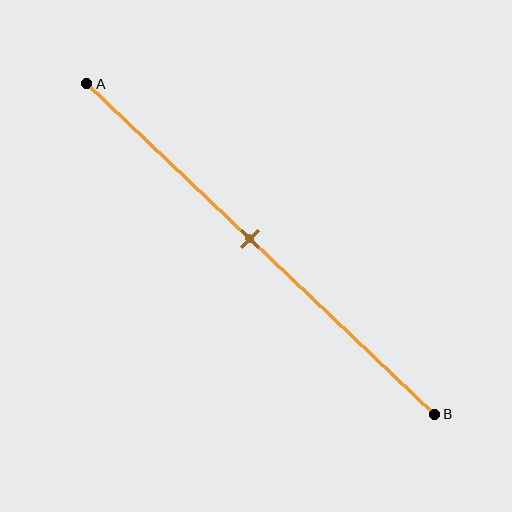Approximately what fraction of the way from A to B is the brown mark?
The brown mark is approximately 45% of the way from A to B.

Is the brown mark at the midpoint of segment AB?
No, the mark is at about 45% from A, not at the 50% midpoint.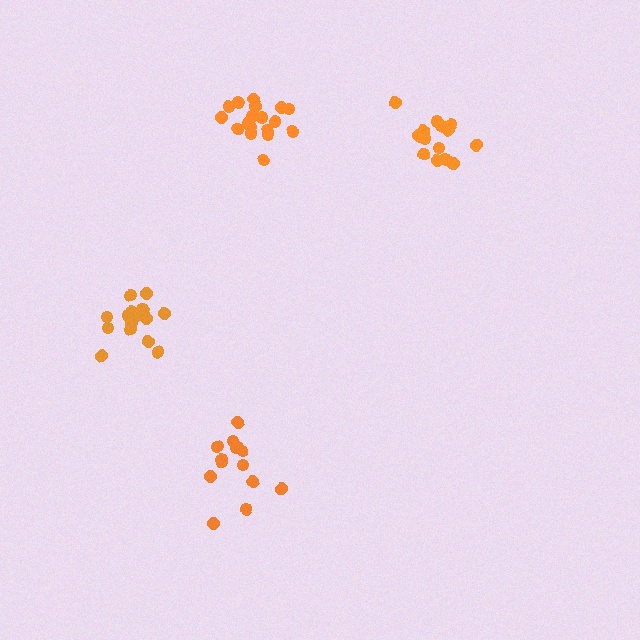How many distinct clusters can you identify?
There are 4 distinct clusters.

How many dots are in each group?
Group 1: 14 dots, Group 2: 18 dots, Group 3: 17 dots, Group 4: 17 dots (66 total).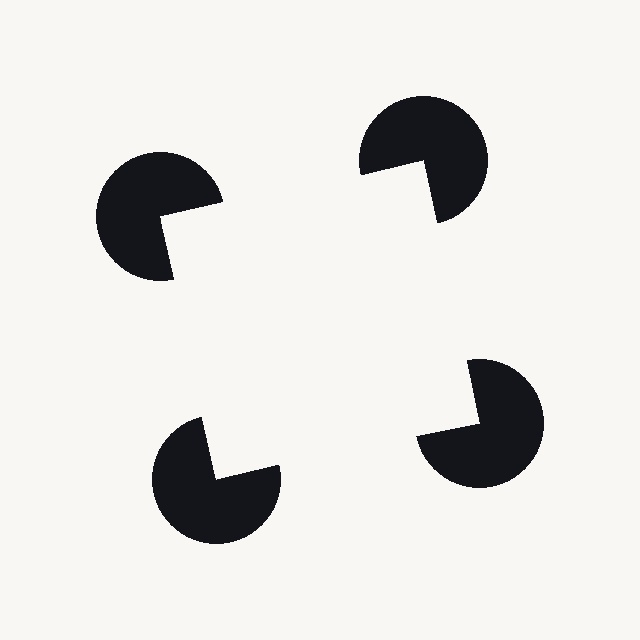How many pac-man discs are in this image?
There are 4 — one at each vertex of the illusory square.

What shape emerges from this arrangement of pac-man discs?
An illusory square — its edges are inferred from the aligned wedge cuts in the pac-man discs, not physically drawn.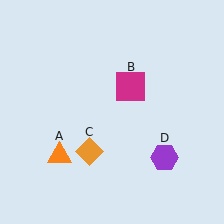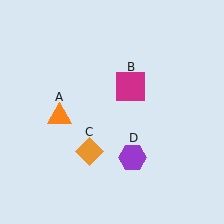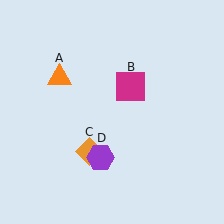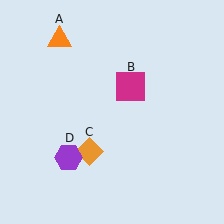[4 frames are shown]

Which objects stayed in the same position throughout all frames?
Magenta square (object B) and orange diamond (object C) remained stationary.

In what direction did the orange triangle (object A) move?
The orange triangle (object A) moved up.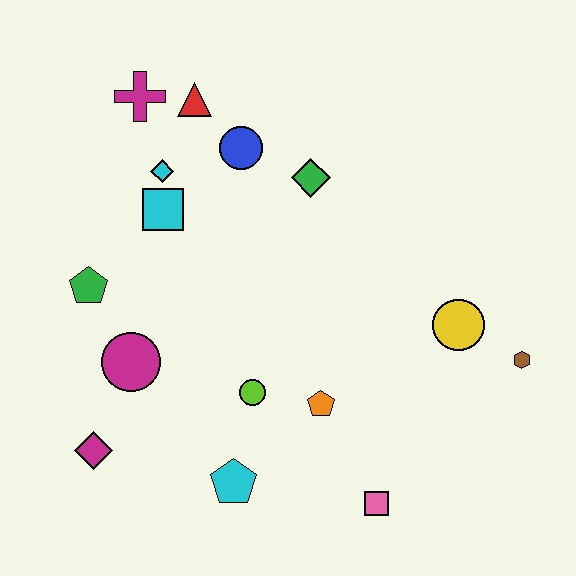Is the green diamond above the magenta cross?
No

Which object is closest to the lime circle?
The orange pentagon is closest to the lime circle.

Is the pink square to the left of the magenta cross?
No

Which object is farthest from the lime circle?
The magenta cross is farthest from the lime circle.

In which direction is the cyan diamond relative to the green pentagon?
The cyan diamond is above the green pentagon.